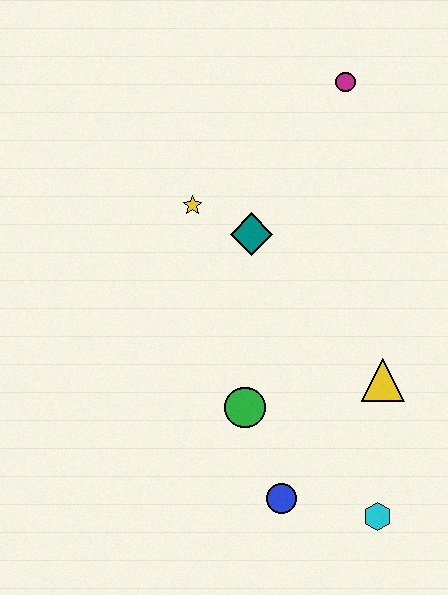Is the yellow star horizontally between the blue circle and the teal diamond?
No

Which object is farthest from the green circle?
The magenta circle is farthest from the green circle.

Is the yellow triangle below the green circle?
No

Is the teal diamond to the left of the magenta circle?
Yes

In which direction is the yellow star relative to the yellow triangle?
The yellow star is to the left of the yellow triangle.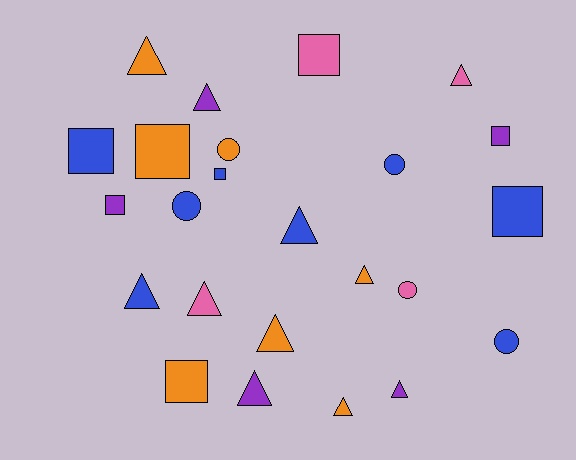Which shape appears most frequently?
Triangle, with 11 objects.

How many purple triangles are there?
There are 3 purple triangles.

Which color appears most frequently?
Blue, with 8 objects.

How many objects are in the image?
There are 24 objects.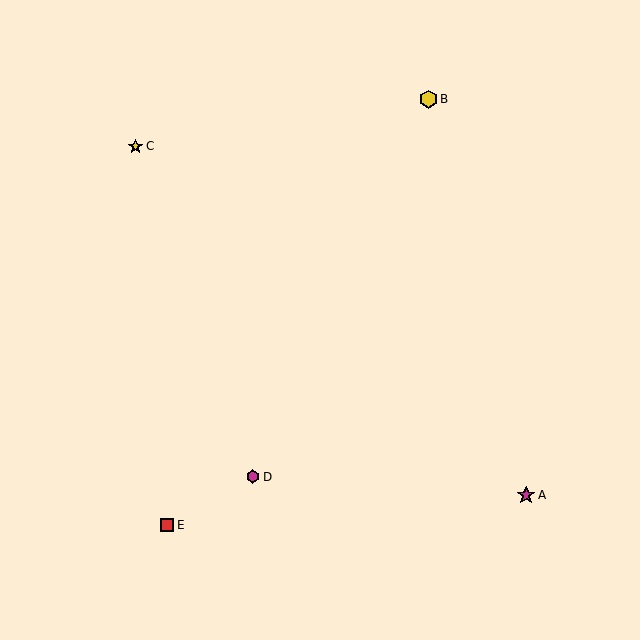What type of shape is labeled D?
Shape D is a magenta hexagon.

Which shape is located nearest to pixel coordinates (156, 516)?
The red square (labeled E) at (167, 525) is nearest to that location.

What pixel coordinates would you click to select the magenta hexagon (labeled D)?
Click at (253, 477) to select the magenta hexagon D.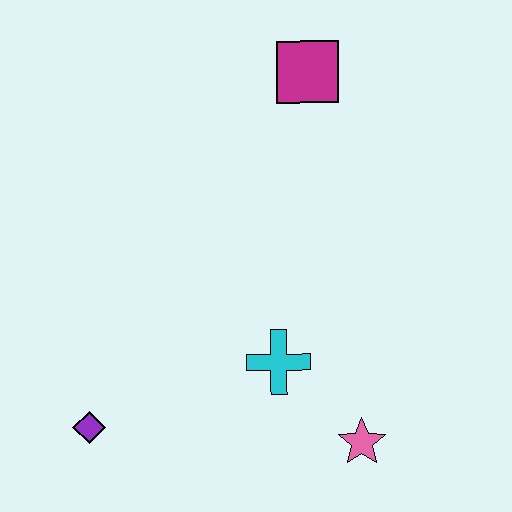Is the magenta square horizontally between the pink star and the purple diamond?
Yes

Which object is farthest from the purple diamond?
The magenta square is farthest from the purple diamond.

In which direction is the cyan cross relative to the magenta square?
The cyan cross is below the magenta square.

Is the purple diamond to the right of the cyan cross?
No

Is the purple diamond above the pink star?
Yes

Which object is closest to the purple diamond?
The cyan cross is closest to the purple diamond.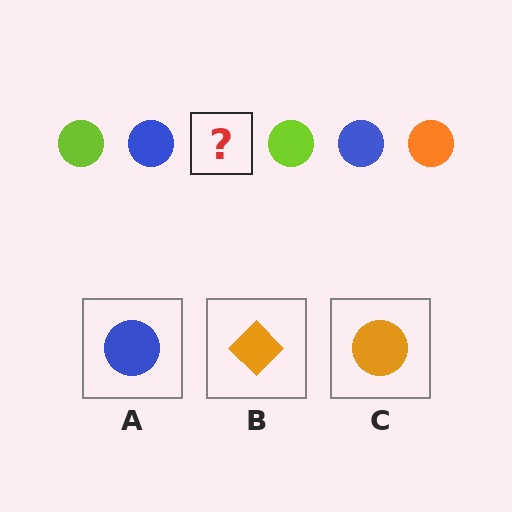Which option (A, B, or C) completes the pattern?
C.